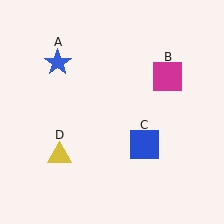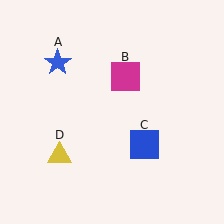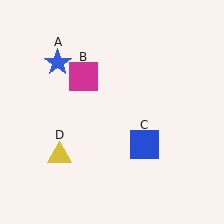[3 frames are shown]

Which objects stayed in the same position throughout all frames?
Blue star (object A) and blue square (object C) and yellow triangle (object D) remained stationary.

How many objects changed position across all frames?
1 object changed position: magenta square (object B).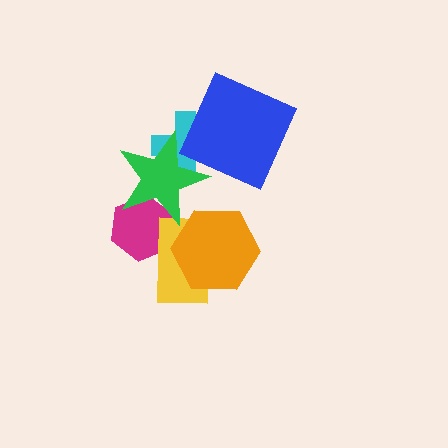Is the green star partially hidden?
No, no other shape covers it.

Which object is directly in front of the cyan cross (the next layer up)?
The green star is directly in front of the cyan cross.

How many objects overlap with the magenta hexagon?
2 objects overlap with the magenta hexagon.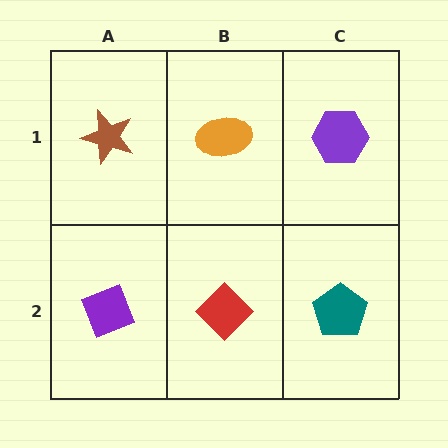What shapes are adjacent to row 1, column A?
A purple diamond (row 2, column A), an orange ellipse (row 1, column B).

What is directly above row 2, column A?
A brown star.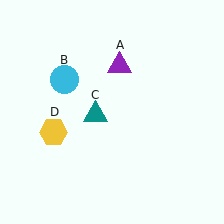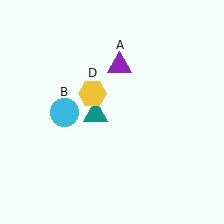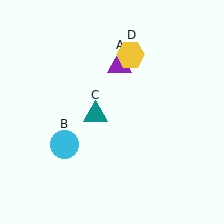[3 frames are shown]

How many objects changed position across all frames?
2 objects changed position: cyan circle (object B), yellow hexagon (object D).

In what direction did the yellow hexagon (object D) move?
The yellow hexagon (object D) moved up and to the right.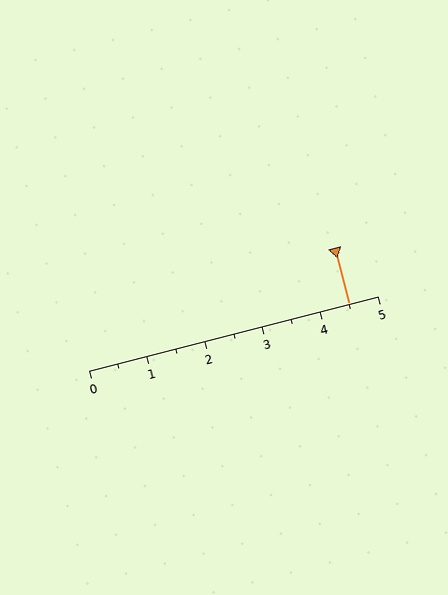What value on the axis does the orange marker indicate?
The marker indicates approximately 4.5.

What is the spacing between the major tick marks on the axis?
The major ticks are spaced 1 apart.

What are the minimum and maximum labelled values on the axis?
The axis runs from 0 to 5.